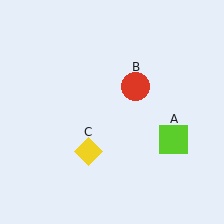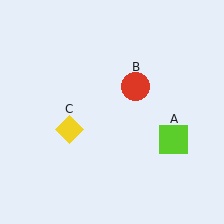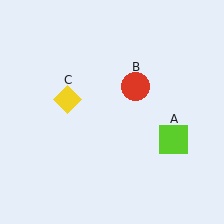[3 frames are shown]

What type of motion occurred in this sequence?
The yellow diamond (object C) rotated clockwise around the center of the scene.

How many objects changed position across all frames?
1 object changed position: yellow diamond (object C).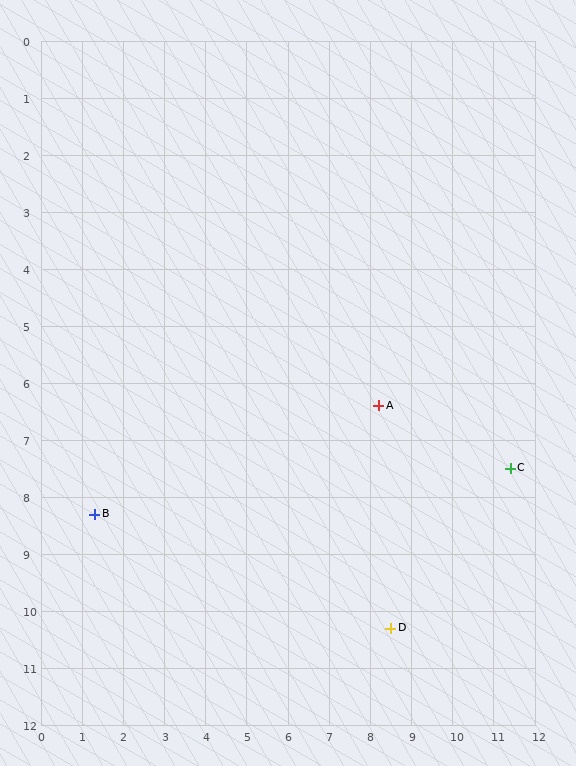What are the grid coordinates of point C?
Point C is at approximately (11.4, 7.5).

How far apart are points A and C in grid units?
Points A and C are about 3.4 grid units apart.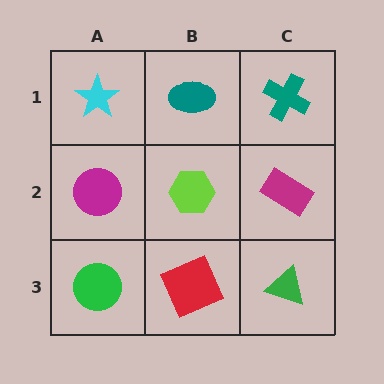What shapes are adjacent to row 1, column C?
A magenta rectangle (row 2, column C), a teal ellipse (row 1, column B).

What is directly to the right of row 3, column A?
A red square.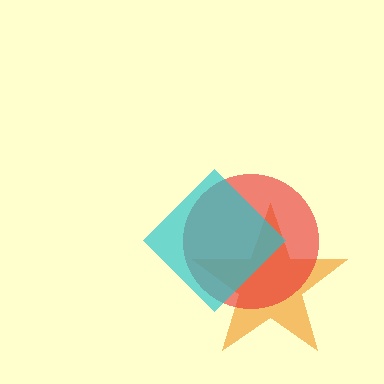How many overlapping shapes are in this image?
There are 3 overlapping shapes in the image.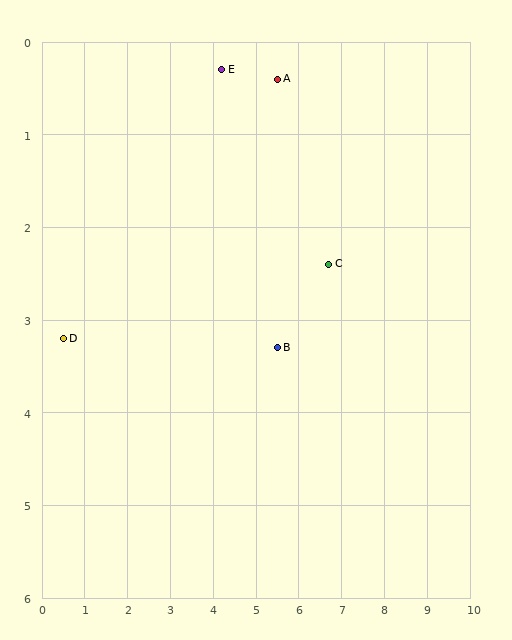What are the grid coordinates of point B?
Point B is at approximately (5.5, 3.3).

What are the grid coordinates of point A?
Point A is at approximately (5.5, 0.4).